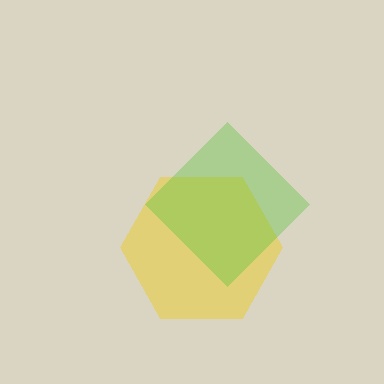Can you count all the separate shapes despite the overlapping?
Yes, there are 2 separate shapes.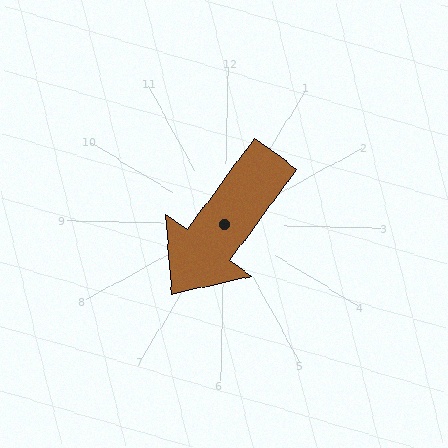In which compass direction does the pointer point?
Southwest.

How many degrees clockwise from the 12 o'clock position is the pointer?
Approximately 215 degrees.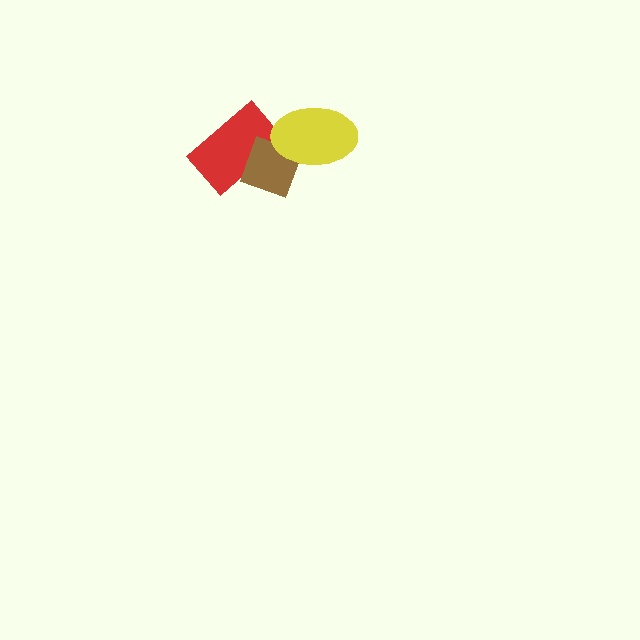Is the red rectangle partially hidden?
Yes, it is partially covered by another shape.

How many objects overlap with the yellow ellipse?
1 object overlaps with the yellow ellipse.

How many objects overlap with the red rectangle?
1 object overlaps with the red rectangle.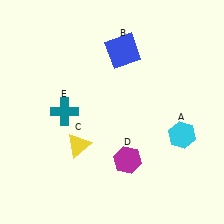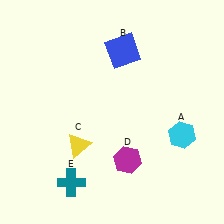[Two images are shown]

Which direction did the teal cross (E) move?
The teal cross (E) moved down.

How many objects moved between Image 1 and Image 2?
1 object moved between the two images.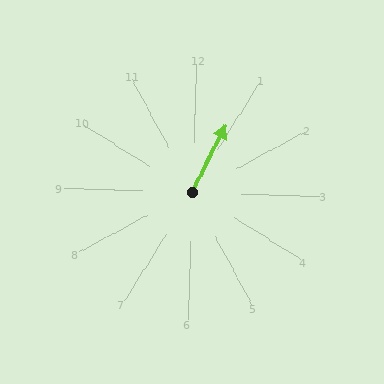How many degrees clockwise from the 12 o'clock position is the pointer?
Approximately 25 degrees.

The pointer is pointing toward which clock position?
Roughly 1 o'clock.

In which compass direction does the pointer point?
Northeast.